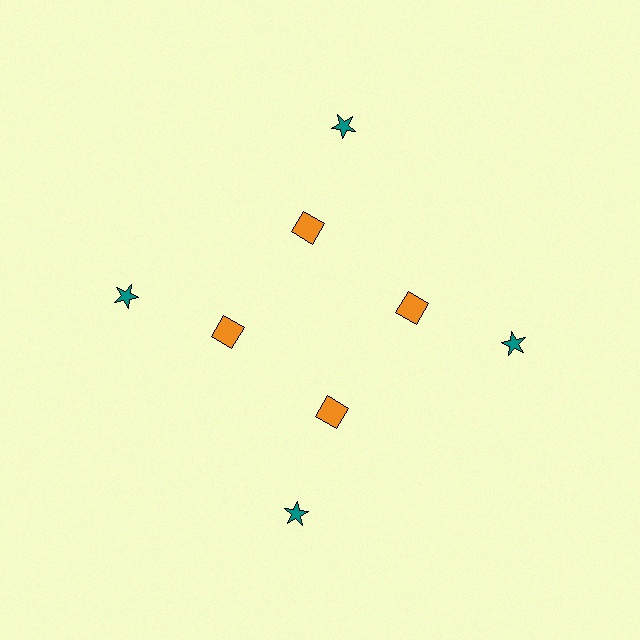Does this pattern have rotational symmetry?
Yes, this pattern has 4-fold rotational symmetry. It looks the same after rotating 90 degrees around the center.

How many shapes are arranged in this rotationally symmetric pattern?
There are 8 shapes, arranged in 4 groups of 2.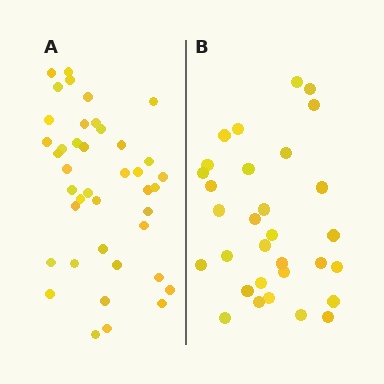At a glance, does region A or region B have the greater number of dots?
Region A (the left region) has more dots.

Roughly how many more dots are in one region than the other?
Region A has roughly 10 or so more dots than region B.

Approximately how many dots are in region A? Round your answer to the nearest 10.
About 40 dots. (The exact count is 41, which rounds to 40.)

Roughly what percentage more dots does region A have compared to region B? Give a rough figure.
About 30% more.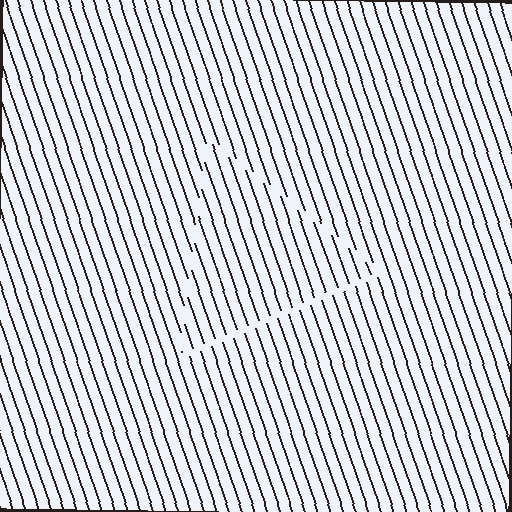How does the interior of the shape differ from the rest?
The interior of the shape contains the same grating, shifted by half a period — the contour is defined by the phase discontinuity where line-ends from the inner and outer gratings abut.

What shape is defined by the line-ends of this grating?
An illusory triangle. The interior of the shape contains the same grating, shifted by half a period — the contour is defined by the phase discontinuity where line-ends from the inner and outer gratings abut.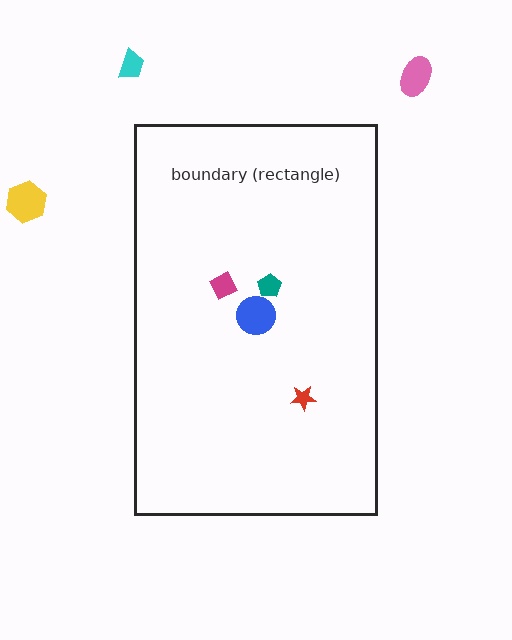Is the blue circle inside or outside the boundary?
Inside.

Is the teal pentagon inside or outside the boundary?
Inside.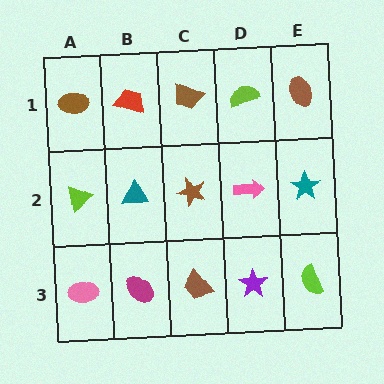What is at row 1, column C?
A brown trapezoid.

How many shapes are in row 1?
5 shapes.